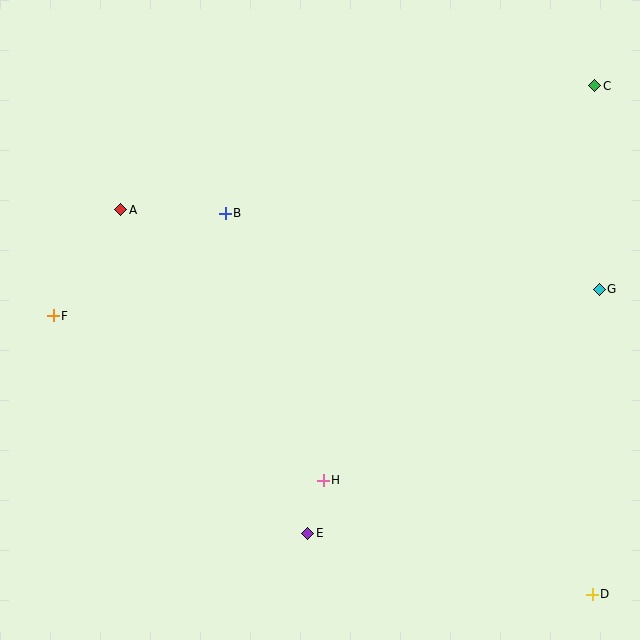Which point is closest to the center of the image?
Point B at (225, 213) is closest to the center.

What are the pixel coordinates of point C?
Point C is at (595, 86).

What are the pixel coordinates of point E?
Point E is at (308, 533).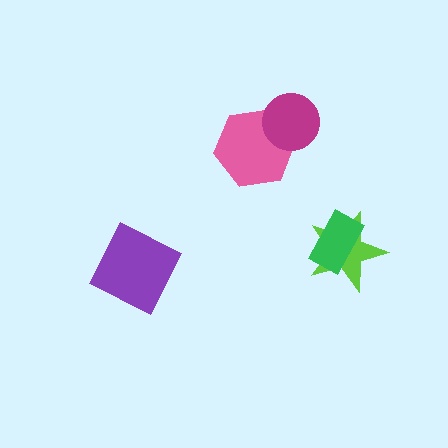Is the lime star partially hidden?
Yes, it is partially covered by another shape.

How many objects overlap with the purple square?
0 objects overlap with the purple square.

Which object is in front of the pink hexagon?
The magenta circle is in front of the pink hexagon.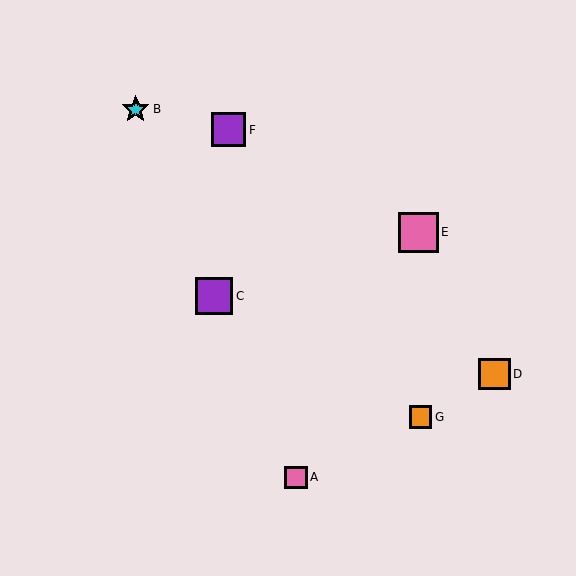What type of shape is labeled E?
Shape E is a pink square.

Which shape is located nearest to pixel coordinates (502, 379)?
The orange square (labeled D) at (495, 374) is nearest to that location.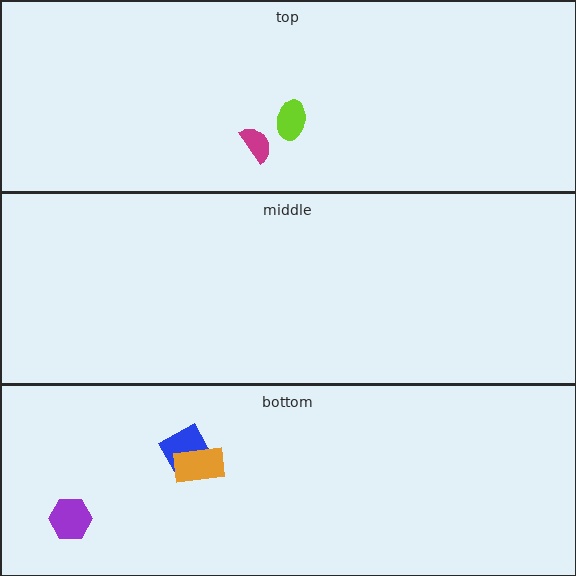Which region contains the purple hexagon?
The bottom region.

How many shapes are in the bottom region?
3.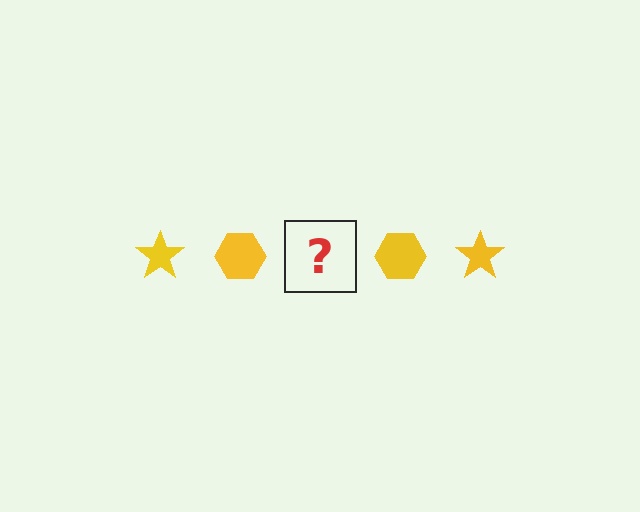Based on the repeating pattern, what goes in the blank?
The blank should be a yellow star.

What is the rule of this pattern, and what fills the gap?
The rule is that the pattern cycles through star, hexagon shapes in yellow. The gap should be filled with a yellow star.